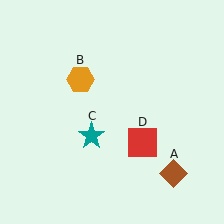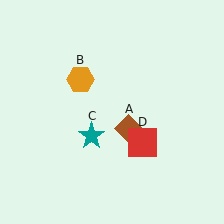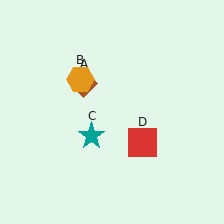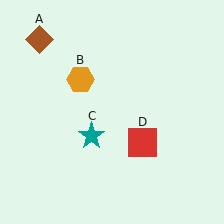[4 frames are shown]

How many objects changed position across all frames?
1 object changed position: brown diamond (object A).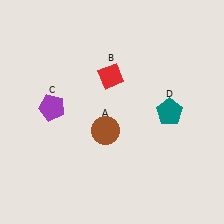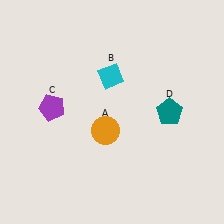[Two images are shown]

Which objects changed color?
A changed from brown to orange. B changed from red to cyan.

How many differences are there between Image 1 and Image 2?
There are 2 differences between the two images.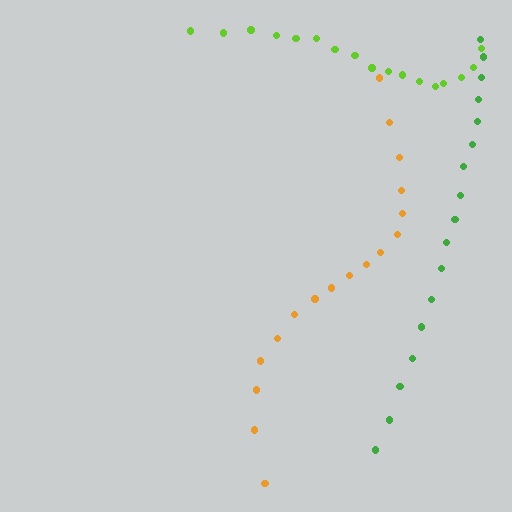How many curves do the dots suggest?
There are 3 distinct paths.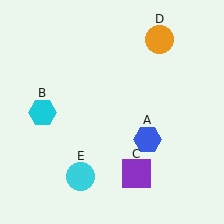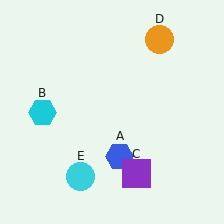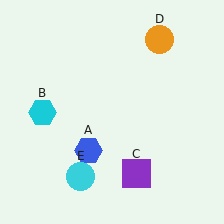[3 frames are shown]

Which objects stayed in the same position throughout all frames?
Cyan hexagon (object B) and purple square (object C) and orange circle (object D) and cyan circle (object E) remained stationary.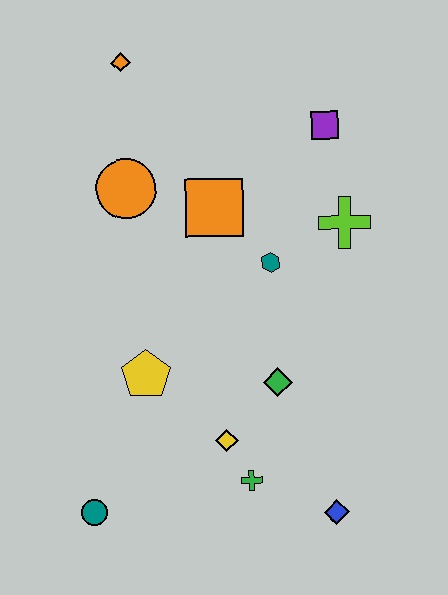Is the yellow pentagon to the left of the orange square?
Yes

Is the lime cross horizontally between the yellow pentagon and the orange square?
No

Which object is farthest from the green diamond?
The orange diamond is farthest from the green diamond.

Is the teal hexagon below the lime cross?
Yes